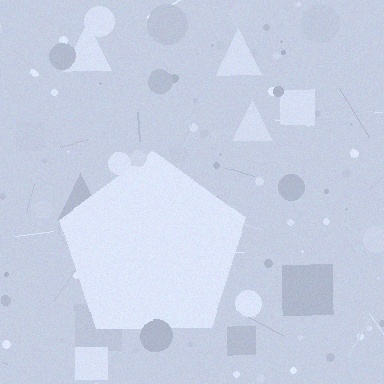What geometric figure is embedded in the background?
A pentagon is embedded in the background.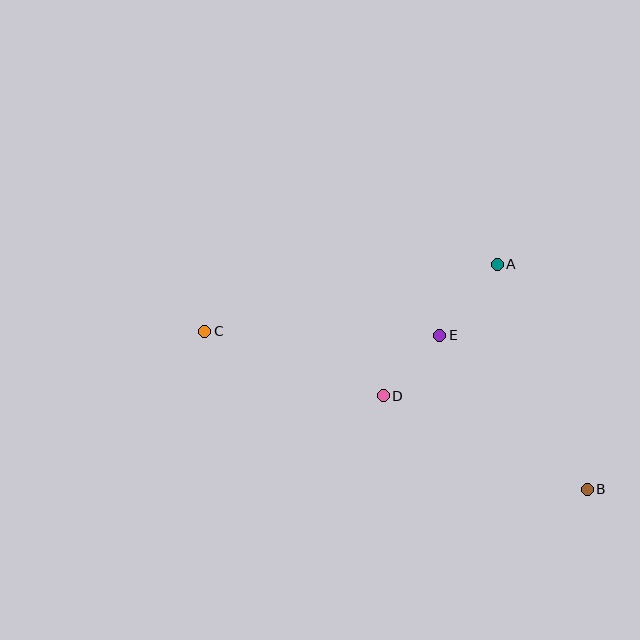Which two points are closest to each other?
Points D and E are closest to each other.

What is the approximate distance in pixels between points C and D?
The distance between C and D is approximately 190 pixels.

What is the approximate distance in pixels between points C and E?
The distance between C and E is approximately 235 pixels.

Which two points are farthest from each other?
Points B and C are farthest from each other.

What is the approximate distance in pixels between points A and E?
The distance between A and E is approximately 91 pixels.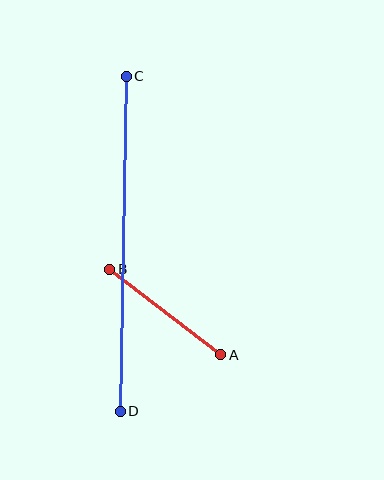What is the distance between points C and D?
The distance is approximately 335 pixels.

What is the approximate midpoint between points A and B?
The midpoint is at approximately (165, 312) pixels.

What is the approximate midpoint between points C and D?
The midpoint is at approximately (123, 244) pixels.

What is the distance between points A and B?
The distance is approximately 140 pixels.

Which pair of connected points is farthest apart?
Points C and D are farthest apart.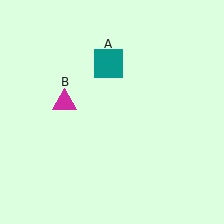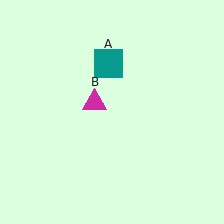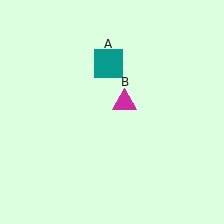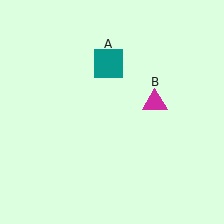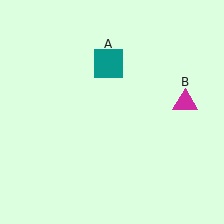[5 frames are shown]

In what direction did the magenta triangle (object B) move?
The magenta triangle (object B) moved right.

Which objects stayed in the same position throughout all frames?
Teal square (object A) remained stationary.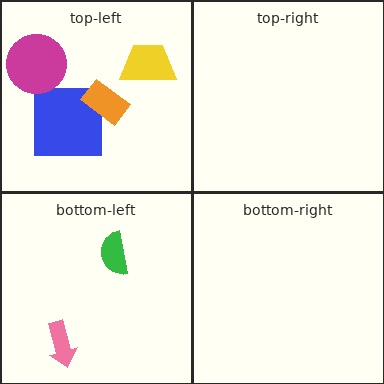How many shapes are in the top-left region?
4.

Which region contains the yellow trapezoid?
The top-left region.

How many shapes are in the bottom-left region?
2.